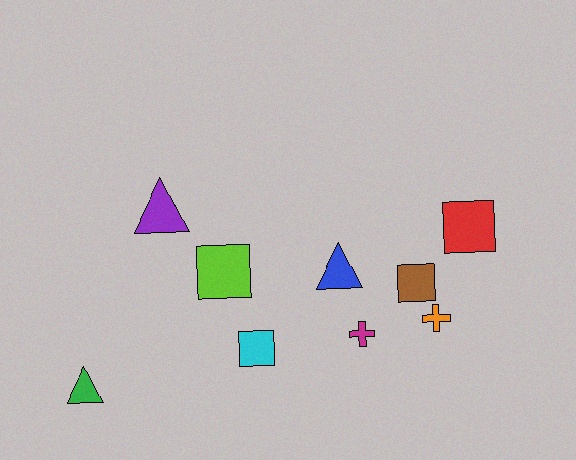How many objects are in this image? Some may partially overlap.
There are 9 objects.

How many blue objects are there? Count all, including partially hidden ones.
There is 1 blue object.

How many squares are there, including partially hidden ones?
There are 4 squares.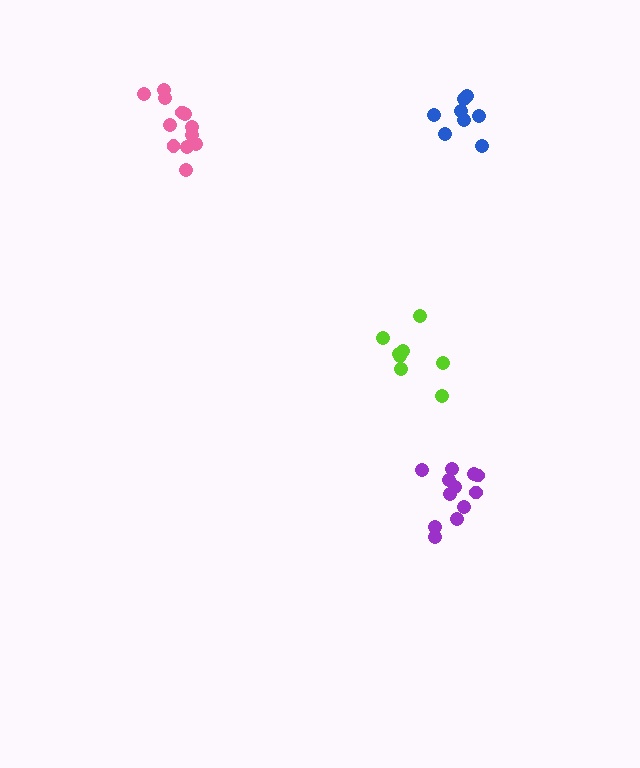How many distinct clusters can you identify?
There are 4 distinct clusters.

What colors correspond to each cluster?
The clusters are colored: purple, blue, lime, pink.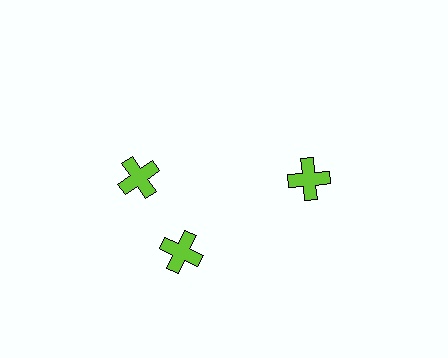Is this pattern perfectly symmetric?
No. The 3 lime crosses are arranged in a ring, but one element near the 11 o'clock position is rotated out of alignment along the ring, breaking the 3-fold rotational symmetry.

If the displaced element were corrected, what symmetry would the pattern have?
It would have 3-fold rotational symmetry — the pattern would map onto itself every 120 degrees.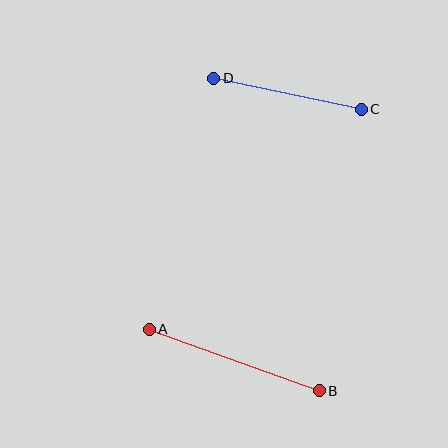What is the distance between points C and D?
The distance is approximately 151 pixels.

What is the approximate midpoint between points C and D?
The midpoint is at approximately (288, 94) pixels.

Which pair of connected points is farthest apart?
Points A and B are farthest apart.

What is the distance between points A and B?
The distance is approximately 181 pixels.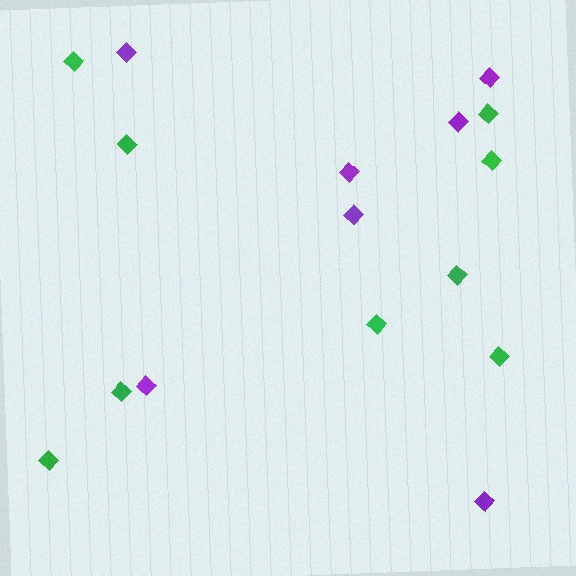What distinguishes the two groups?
There are 2 groups: one group of purple diamonds (7) and one group of green diamonds (9).